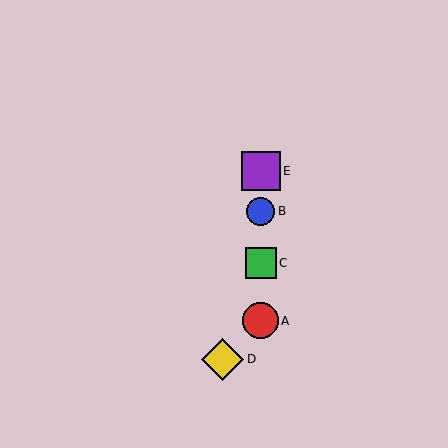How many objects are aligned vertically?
4 objects (A, B, C, E) are aligned vertically.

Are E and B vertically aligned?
Yes, both are at x≈261.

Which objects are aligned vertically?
Objects A, B, C, E are aligned vertically.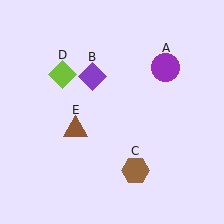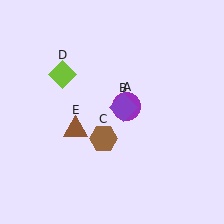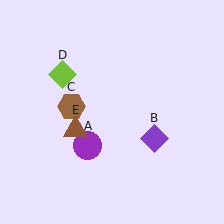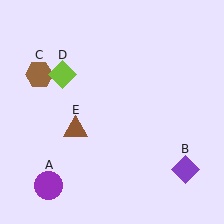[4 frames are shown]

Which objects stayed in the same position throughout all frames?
Lime diamond (object D) and brown triangle (object E) remained stationary.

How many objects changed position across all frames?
3 objects changed position: purple circle (object A), purple diamond (object B), brown hexagon (object C).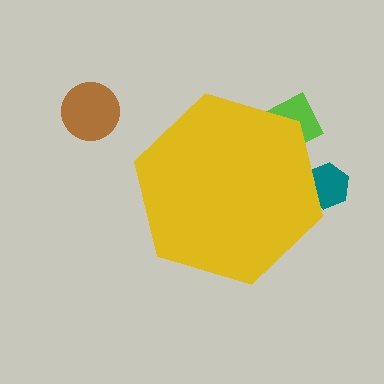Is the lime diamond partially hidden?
Yes, the lime diamond is partially hidden behind the yellow hexagon.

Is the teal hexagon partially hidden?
Yes, the teal hexagon is partially hidden behind the yellow hexagon.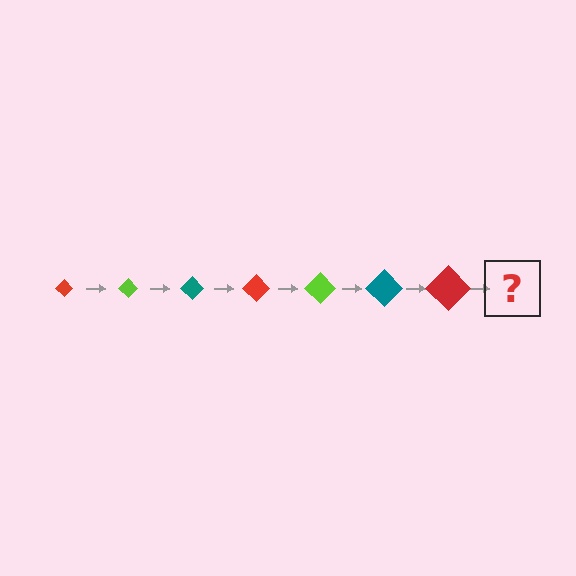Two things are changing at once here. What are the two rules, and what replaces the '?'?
The two rules are that the diamond grows larger each step and the color cycles through red, lime, and teal. The '?' should be a lime diamond, larger than the previous one.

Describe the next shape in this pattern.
It should be a lime diamond, larger than the previous one.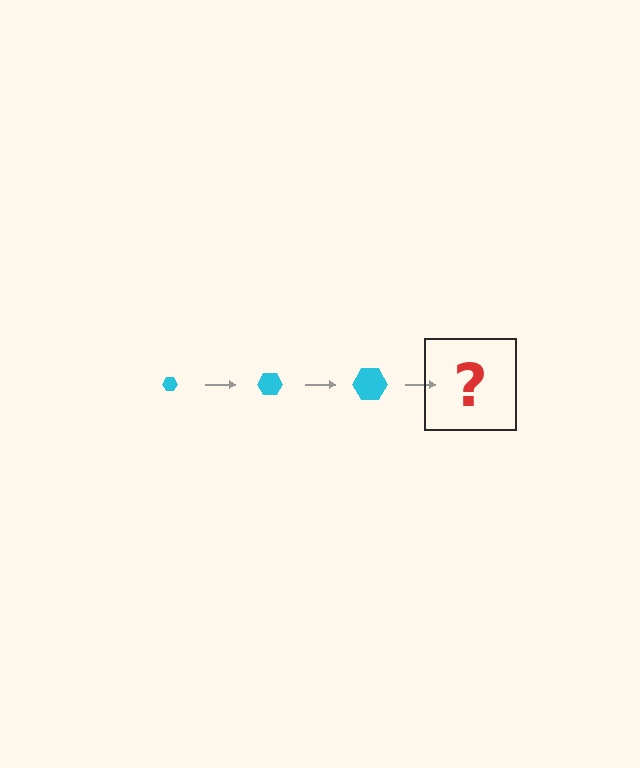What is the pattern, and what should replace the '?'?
The pattern is that the hexagon gets progressively larger each step. The '?' should be a cyan hexagon, larger than the previous one.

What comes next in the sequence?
The next element should be a cyan hexagon, larger than the previous one.